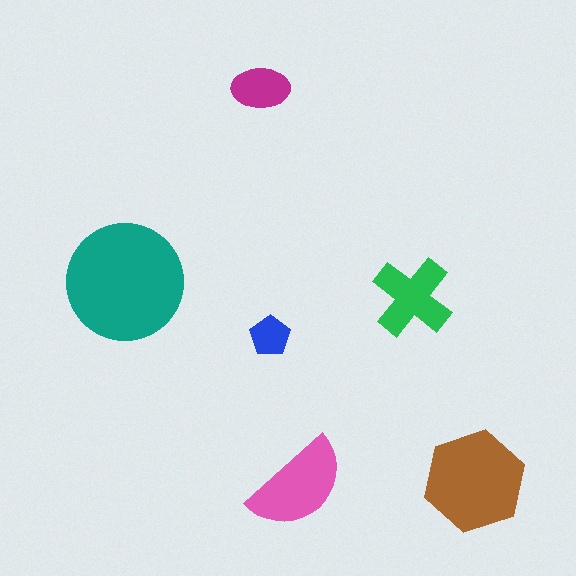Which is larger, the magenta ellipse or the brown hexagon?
The brown hexagon.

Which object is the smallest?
The blue pentagon.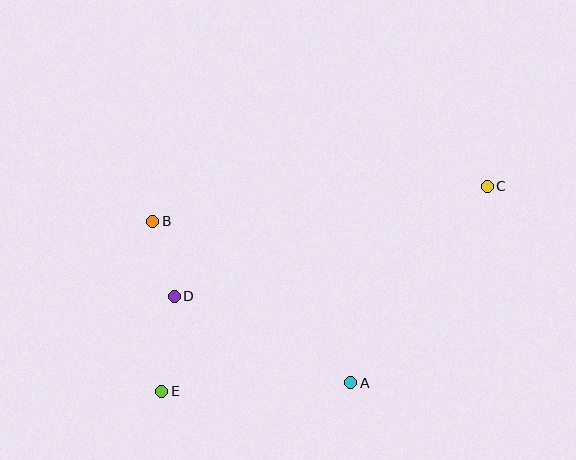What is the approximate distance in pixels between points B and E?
The distance between B and E is approximately 170 pixels.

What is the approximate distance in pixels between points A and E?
The distance between A and E is approximately 189 pixels.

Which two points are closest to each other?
Points B and D are closest to each other.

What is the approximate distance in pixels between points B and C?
The distance between B and C is approximately 336 pixels.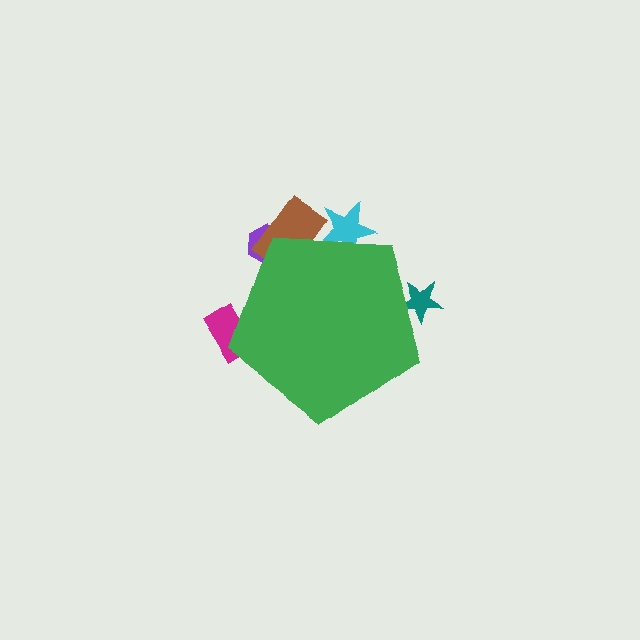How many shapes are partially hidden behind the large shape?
5 shapes are partially hidden.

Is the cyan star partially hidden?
Yes, the cyan star is partially hidden behind the green pentagon.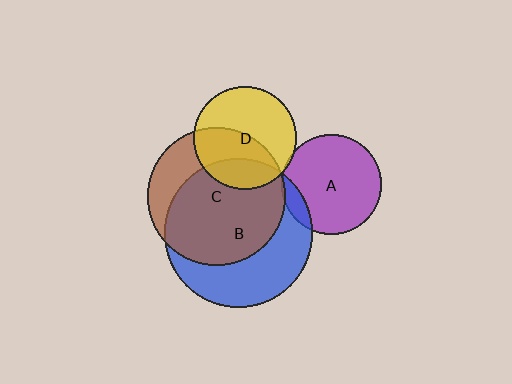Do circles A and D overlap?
Yes.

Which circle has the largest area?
Circle B (blue).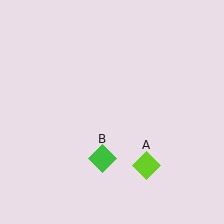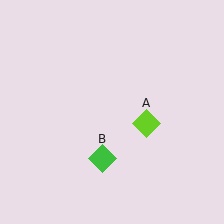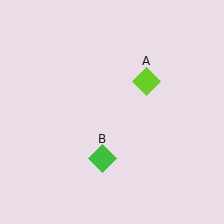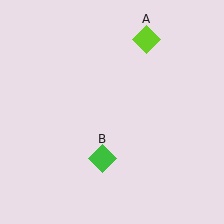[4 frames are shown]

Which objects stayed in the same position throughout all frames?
Green diamond (object B) remained stationary.